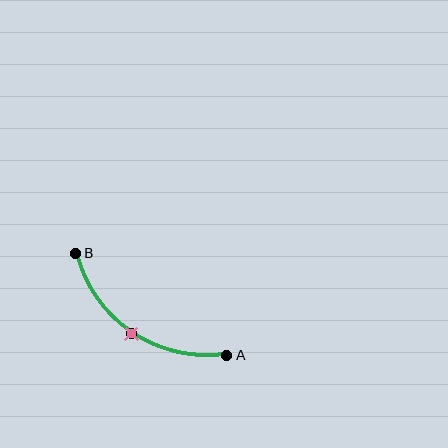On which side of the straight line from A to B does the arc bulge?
The arc bulges below and to the left of the straight line connecting A and B.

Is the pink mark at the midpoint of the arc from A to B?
Yes. The pink mark lies on the arc at equal arc-length from both A and B — it is the arc midpoint.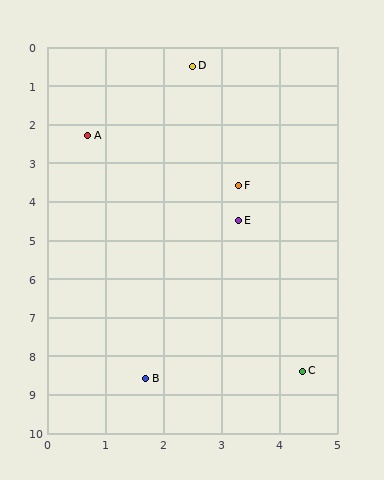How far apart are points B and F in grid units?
Points B and F are about 5.2 grid units apart.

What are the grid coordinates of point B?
Point B is at approximately (1.7, 8.6).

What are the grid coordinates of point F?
Point F is at approximately (3.3, 3.6).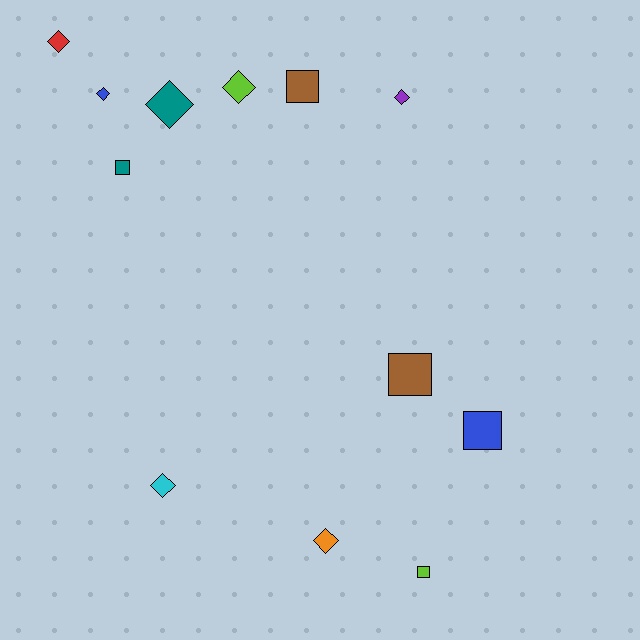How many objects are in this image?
There are 12 objects.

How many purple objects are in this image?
There is 1 purple object.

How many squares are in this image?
There are 5 squares.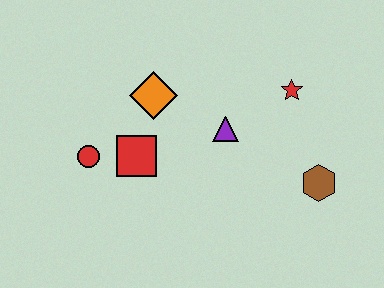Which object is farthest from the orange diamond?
The brown hexagon is farthest from the orange diamond.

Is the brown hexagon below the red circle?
Yes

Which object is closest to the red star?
The purple triangle is closest to the red star.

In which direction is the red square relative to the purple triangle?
The red square is to the left of the purple triangle.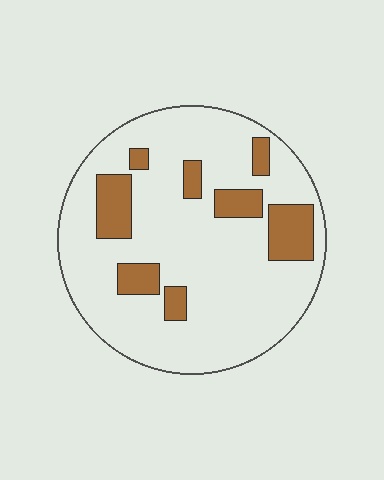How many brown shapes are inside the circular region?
8.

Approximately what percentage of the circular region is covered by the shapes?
Approximately 20%.